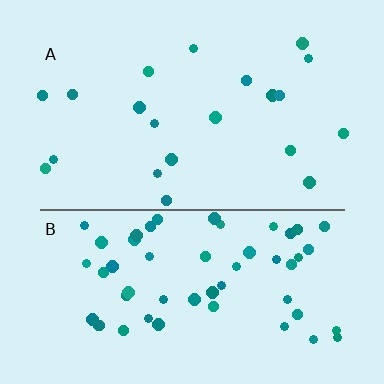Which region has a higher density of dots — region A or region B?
B (the bottom).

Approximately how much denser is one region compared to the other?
Approximately 2.7× — region B over region A.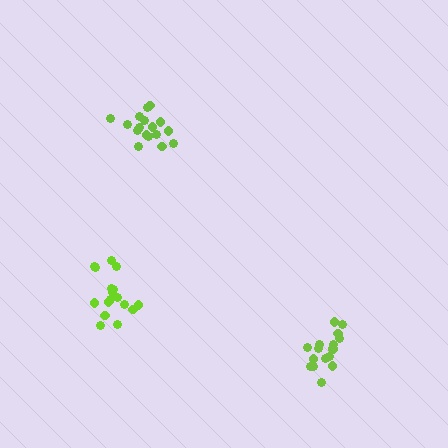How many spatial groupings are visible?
There are 3 spatial groupings.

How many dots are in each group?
Group 1: 16 dots, Group 2: 17 dots, Group 3: 17 dots (50 total).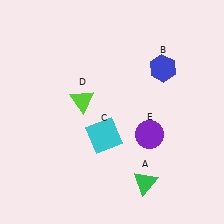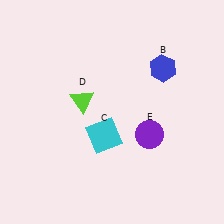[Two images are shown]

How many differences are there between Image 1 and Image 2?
There is 1 difference between the two images.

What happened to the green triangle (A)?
The green triangle (A) was removed in Image 2. It was in the bottom-right area of Image 1.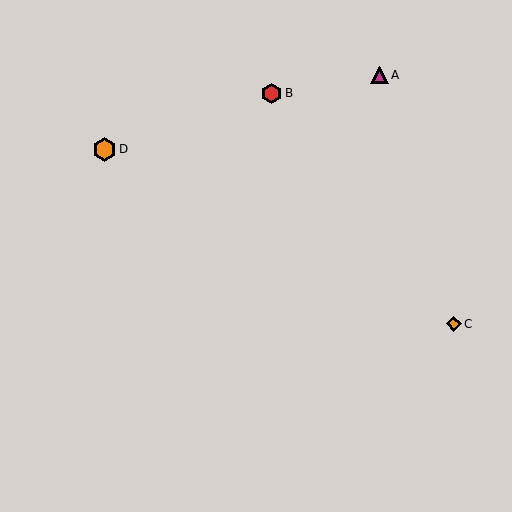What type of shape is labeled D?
Shape D is an orange hexagon.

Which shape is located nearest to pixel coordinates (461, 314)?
The orange diamond (labeled C) at (454, 324) is nearest to that location.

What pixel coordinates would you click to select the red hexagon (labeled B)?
Click at (272, 93) to select the red hexagon B.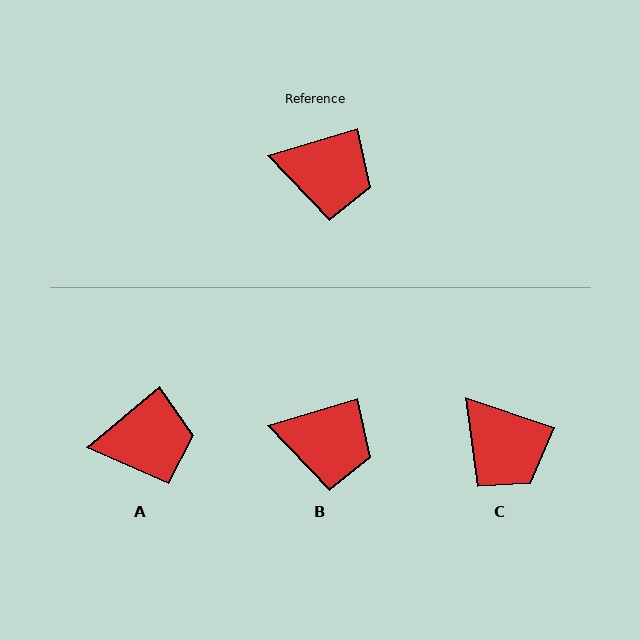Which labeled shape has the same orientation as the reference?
B.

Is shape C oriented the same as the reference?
No, it is off by about 36 degrees.